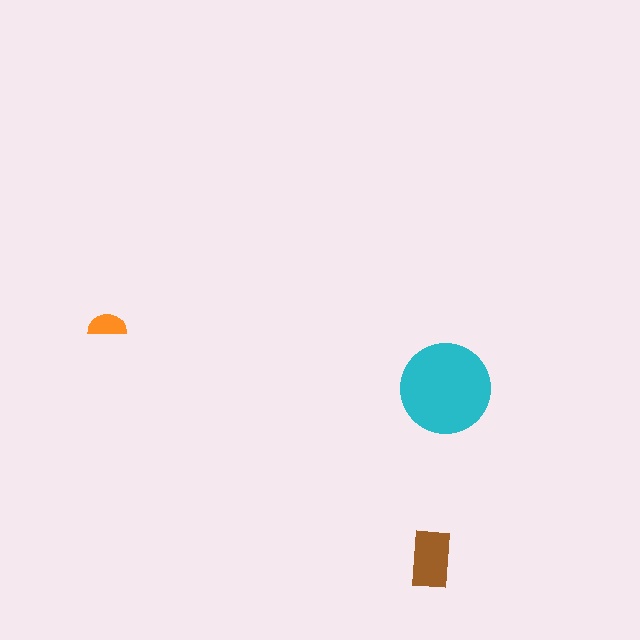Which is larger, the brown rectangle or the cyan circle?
The cyan circle.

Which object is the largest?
The cyan circle.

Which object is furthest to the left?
The orange semicircle is leftmost.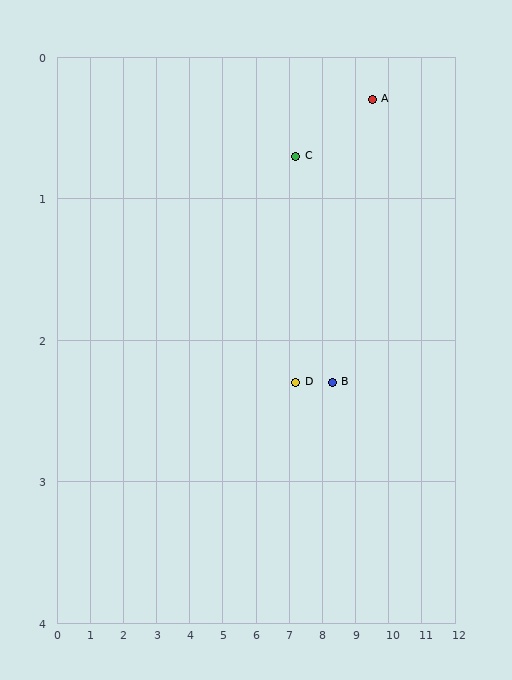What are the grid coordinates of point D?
Point D is at approximately (7.2, 2.3).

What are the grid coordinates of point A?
Point A is at approximately (9.5, 0.3).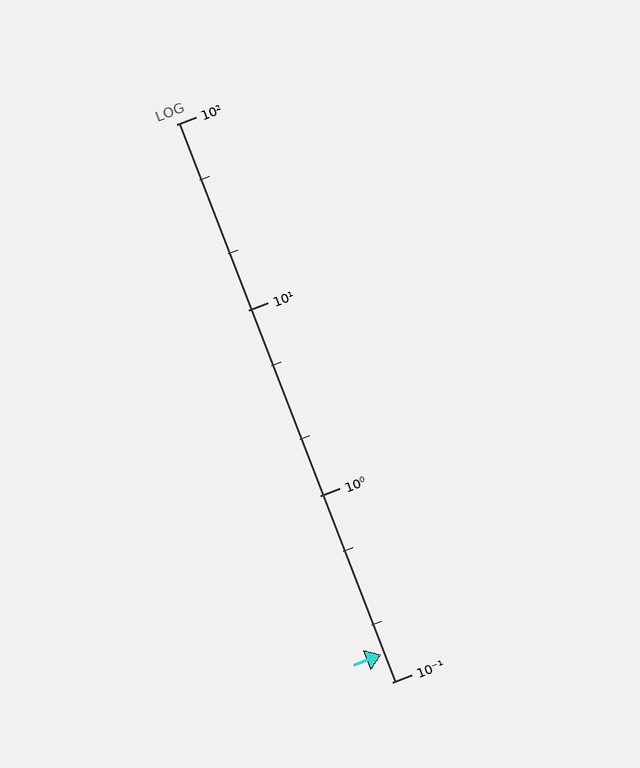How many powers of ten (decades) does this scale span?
The scale spans 3 decades, from 0.1 to 100.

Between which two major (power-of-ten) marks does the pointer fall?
The pointer is between 0.1 and 1.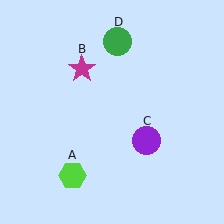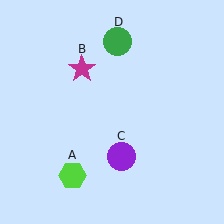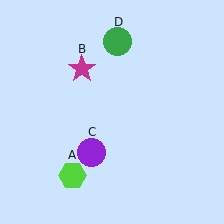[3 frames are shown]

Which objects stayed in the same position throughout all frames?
Lime hexagon (object A) and magenta star (object B) and green circle (object D) remained stationary.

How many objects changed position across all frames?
1 object changed position: purple circle (object C).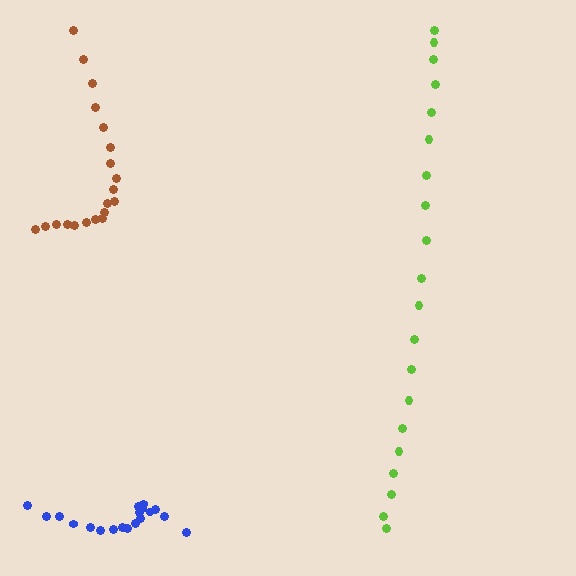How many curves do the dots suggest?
There are 3 distinct paths.